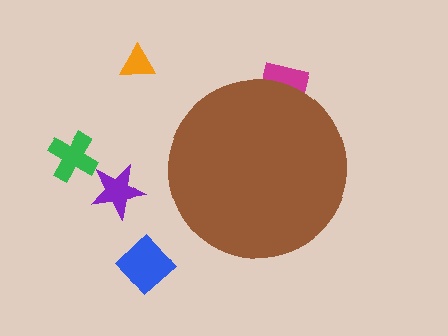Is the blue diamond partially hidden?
No, the blue diamond is fully visible.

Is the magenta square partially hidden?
Yes, the magenta square is partially hidden behind the brown circle.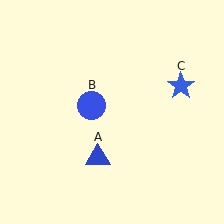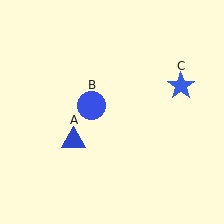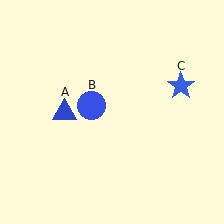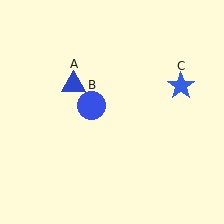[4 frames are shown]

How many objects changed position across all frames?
1 object changed position: blue triangle (object A).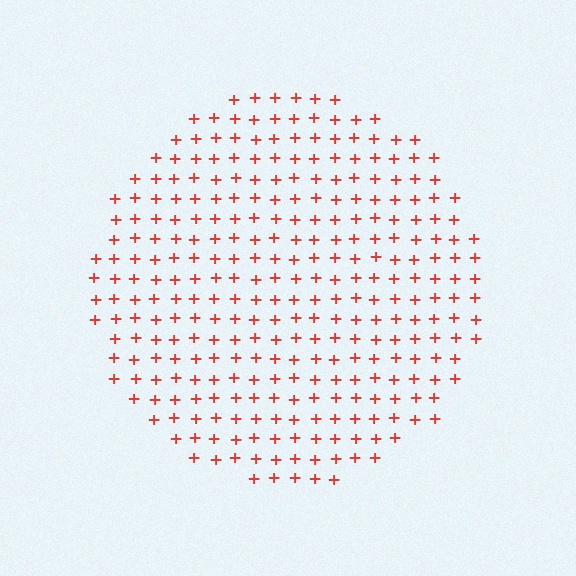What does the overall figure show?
The overall figure shows a circle.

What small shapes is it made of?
It is made of small plus signs.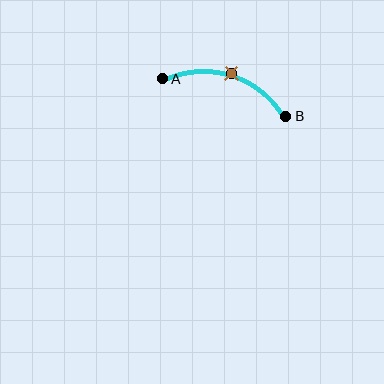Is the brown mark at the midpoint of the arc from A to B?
Yes. The brown mark lies on the arc at equal arc-length from both A and B — it is the arc midpoint.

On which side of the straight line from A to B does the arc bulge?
The arc bulges above the straight line connecting A and B.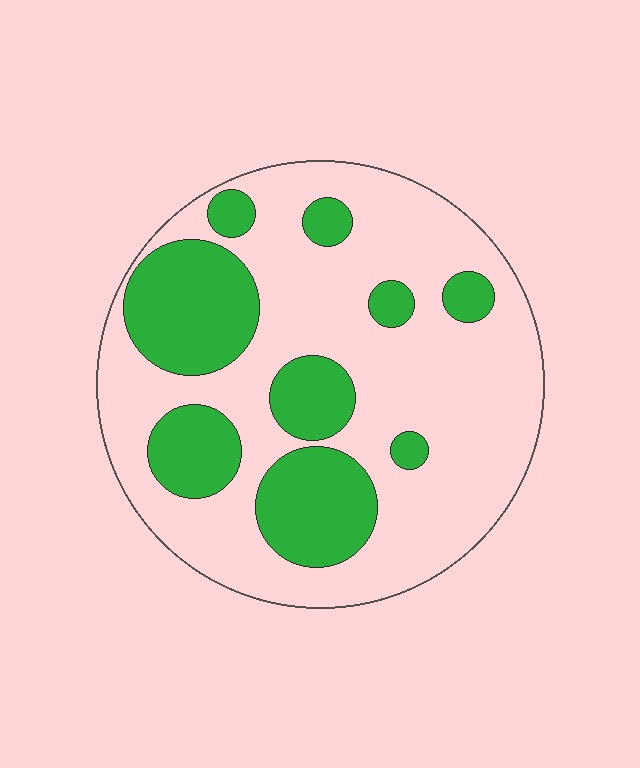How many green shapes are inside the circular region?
9.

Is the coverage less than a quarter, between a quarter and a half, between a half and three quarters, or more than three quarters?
Between a quarter and a half.